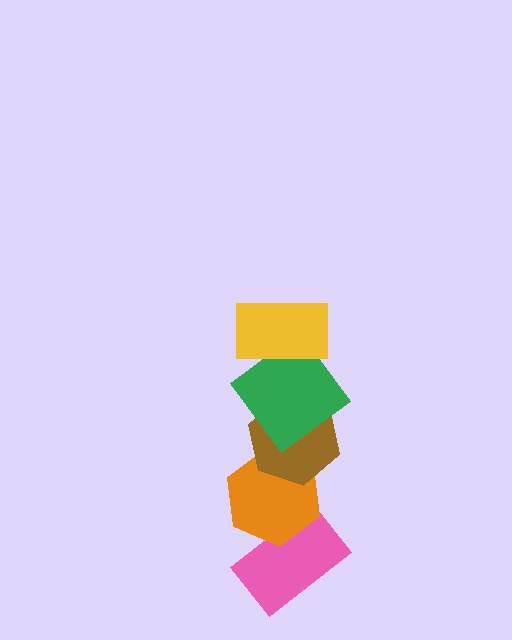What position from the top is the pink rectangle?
The pink rectangle is 5th from the top.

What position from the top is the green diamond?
The green diamond is 2nd from the top.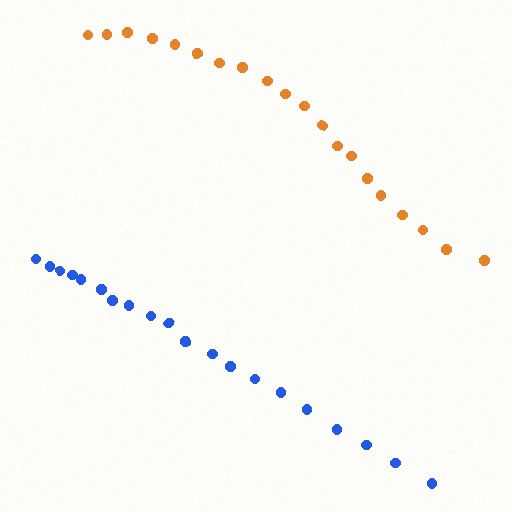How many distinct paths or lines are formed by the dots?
There are 2 distinct paths.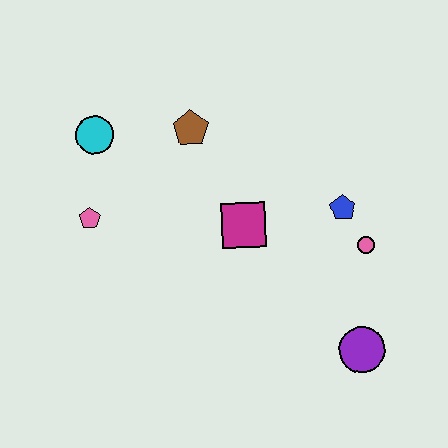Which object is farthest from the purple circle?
The cyan circle is farthest from the purple circle.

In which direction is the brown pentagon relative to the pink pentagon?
The brown pentagon is to the right of the pink pentagon.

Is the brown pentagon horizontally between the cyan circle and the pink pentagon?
No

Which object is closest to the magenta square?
The blue pentagon is closest to the magenta square.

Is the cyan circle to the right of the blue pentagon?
No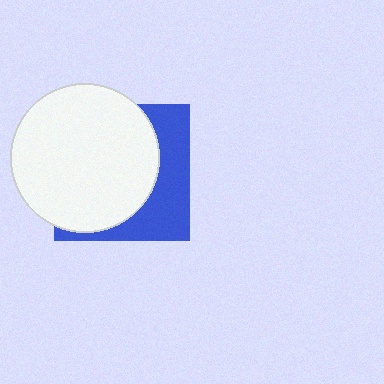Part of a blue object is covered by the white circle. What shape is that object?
It is a square.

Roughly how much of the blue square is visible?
A small part of it is visible (roughly 36%).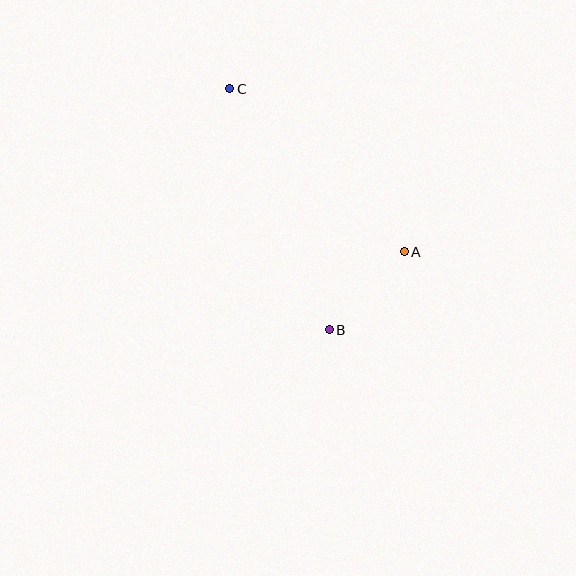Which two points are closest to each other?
Points A and B are closest to each other.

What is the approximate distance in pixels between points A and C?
The distance between A and C is approximately 239 pixels.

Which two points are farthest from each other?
Points B and C are farthest from each other.